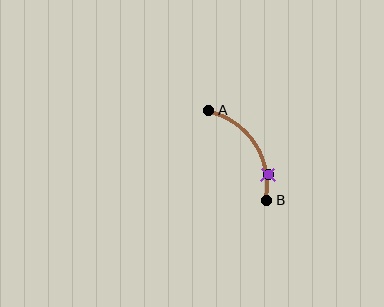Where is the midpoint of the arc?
The arc midpoint is the point on the curve farthest from the straight line joining A and B. It sits to the right of that line.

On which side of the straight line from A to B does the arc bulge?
The arc bulges to the right of the straight line connecting A and B.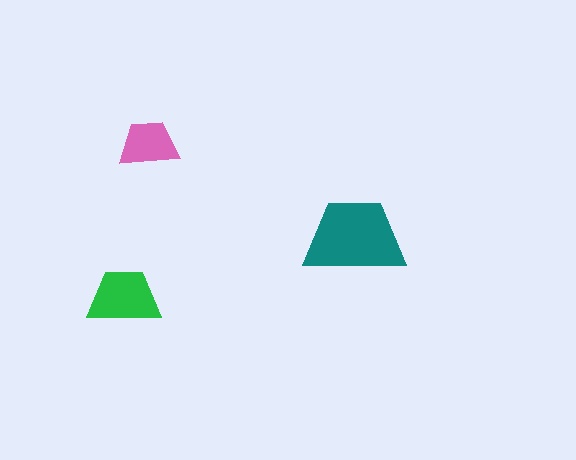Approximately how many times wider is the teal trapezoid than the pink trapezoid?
About 1.5 times wider.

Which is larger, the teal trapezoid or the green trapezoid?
The teal one.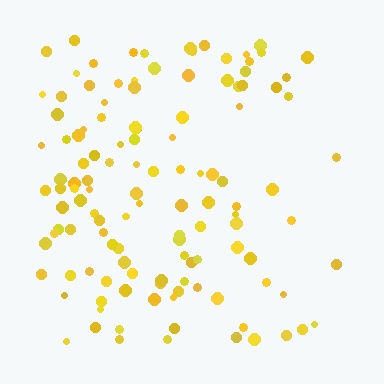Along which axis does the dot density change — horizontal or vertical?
Horizontal.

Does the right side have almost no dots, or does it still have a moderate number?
Still a moderate number, just noticeably fewer than the left.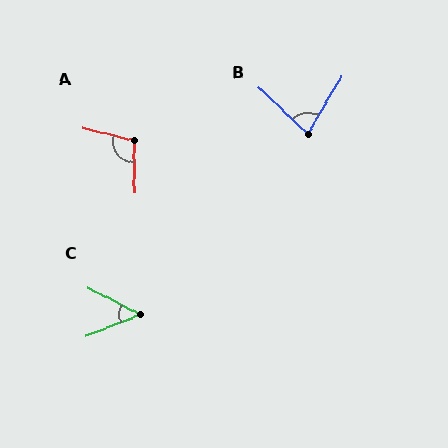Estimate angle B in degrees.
Approximately 77 degrees.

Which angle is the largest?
A, at approximately 104 degrees.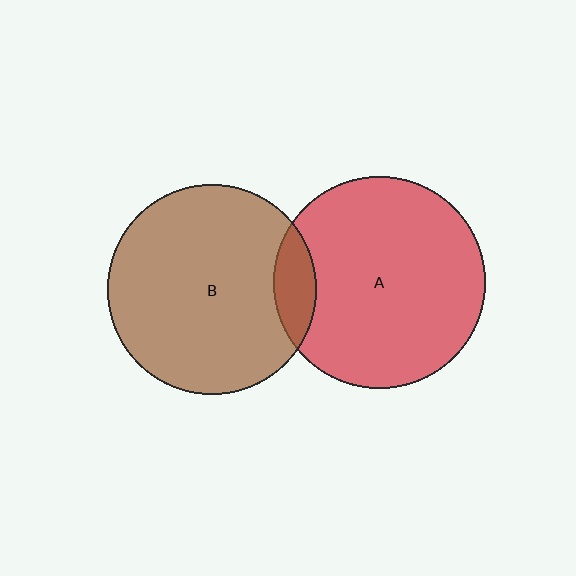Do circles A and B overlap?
Yes.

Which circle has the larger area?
Circle A (red).